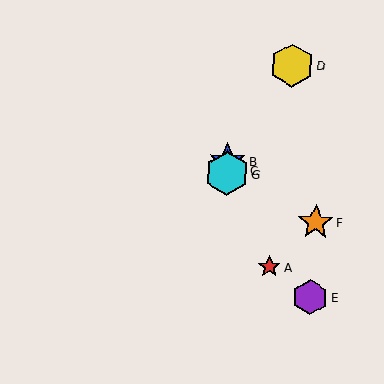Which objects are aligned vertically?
Objects B, C, G are aligned vertically.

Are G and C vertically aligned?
Yes, both are at x≈227.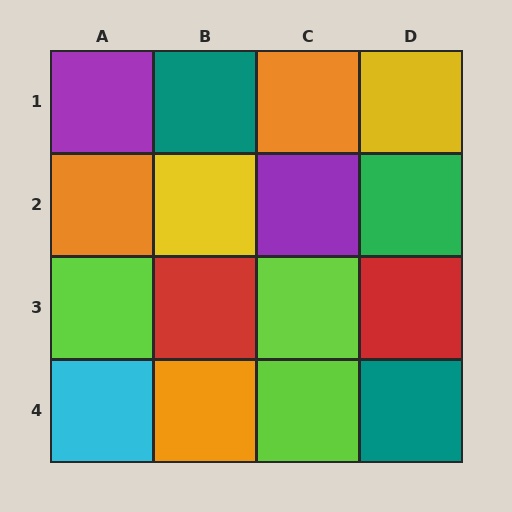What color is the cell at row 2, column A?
Orange.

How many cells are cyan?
1 cell is cyan.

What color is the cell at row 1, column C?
Orange.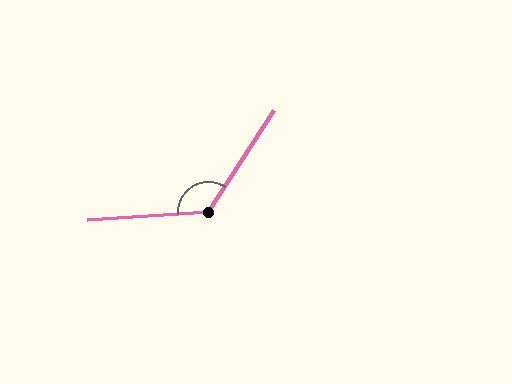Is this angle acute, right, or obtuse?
It is obtuse.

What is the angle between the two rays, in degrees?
Approximately 127 degrees.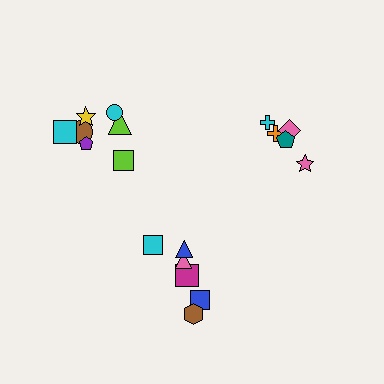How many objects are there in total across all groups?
There are 18 objects.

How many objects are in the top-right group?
There are 5 objects.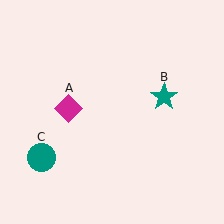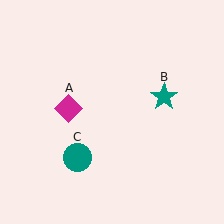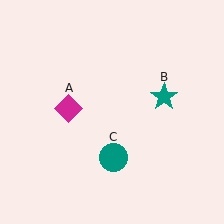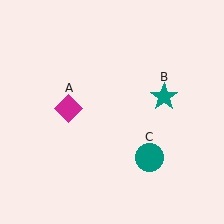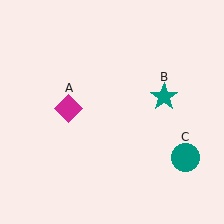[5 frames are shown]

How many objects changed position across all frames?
1 object changed position: teal circle (object C).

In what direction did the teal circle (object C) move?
The teal circle (object C) moved right.